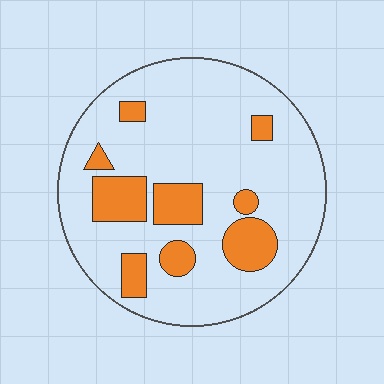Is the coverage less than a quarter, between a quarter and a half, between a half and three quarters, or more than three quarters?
Less than a quarter.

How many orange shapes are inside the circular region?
9.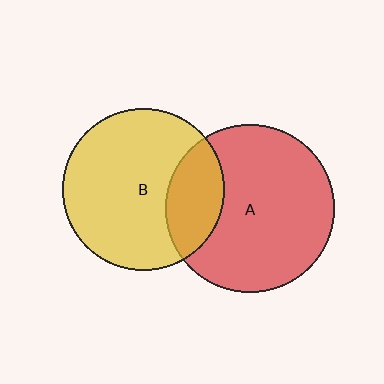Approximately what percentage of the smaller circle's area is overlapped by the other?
Approximately 25%.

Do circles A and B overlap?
Yes.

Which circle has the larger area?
Circle A (red).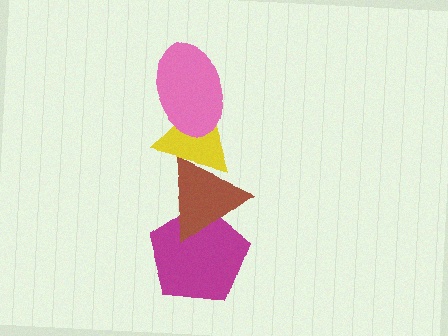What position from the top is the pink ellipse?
The pink ellipse is 1st from the top.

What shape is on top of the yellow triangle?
The pink ellipse is on top of the yellow triangle.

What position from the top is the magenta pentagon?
The magenta pentagon is 4th from the top.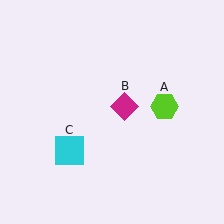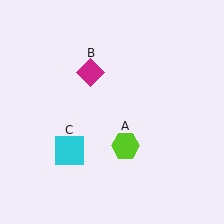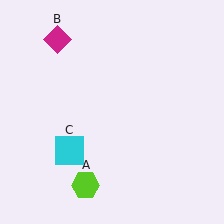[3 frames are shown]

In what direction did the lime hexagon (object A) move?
The lime hexagon (object A) moved down and to the left.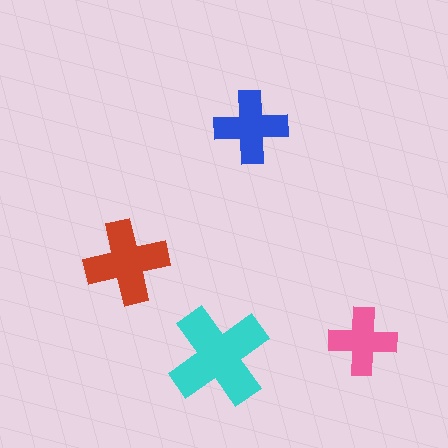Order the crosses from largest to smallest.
the cyan one, the red one, the blue one, the pink one.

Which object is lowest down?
The cyan cross is bottommost.